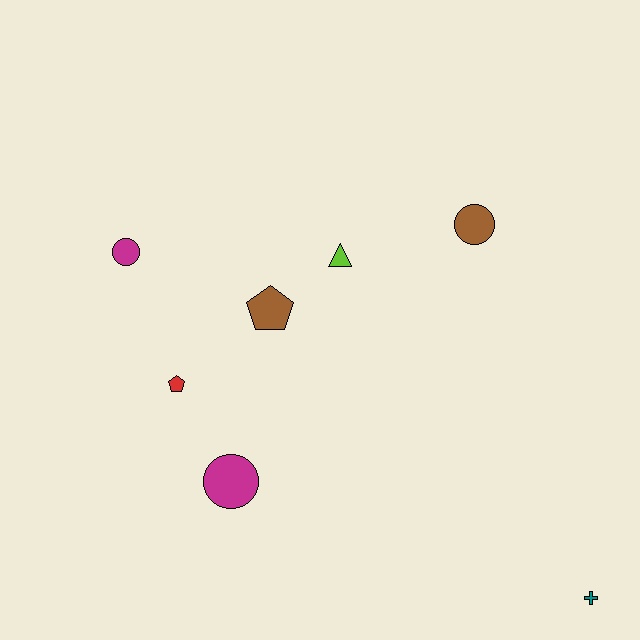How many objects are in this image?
There are 7 objects.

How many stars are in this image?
There are no stars.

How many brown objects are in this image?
There are 2 brown objects.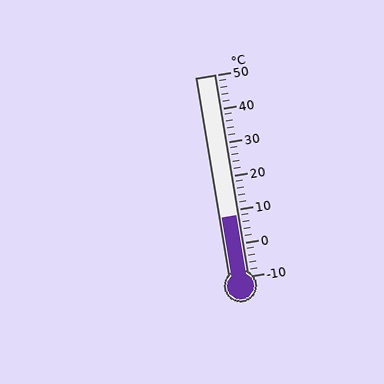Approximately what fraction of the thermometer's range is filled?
The thermometer is filled to approximately 30% of its range.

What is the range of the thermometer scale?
The thermometer scale ranges from -10°C to 50°C.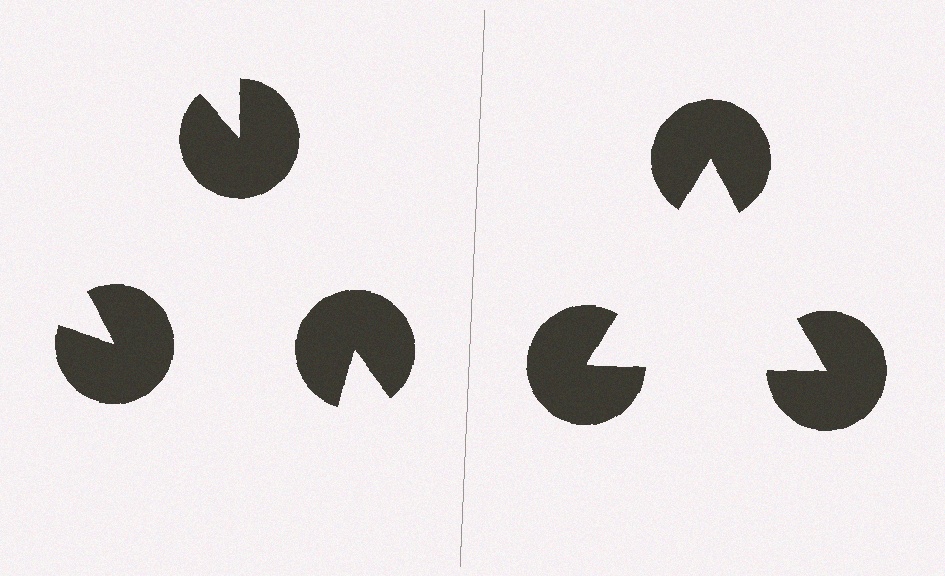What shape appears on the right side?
An illusory triangle.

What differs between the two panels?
The pac-man discs are positioned identically on both sides; only the wedge orientations differ. On the right they align to a triangle; on the left they are misaligned.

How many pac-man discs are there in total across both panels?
6 — 3 on each side.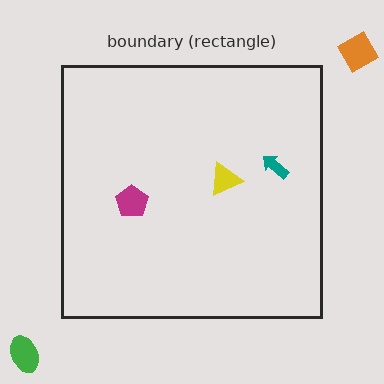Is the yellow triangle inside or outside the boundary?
Inside.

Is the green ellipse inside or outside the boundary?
Outside.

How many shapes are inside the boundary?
3 inside, 2 outside.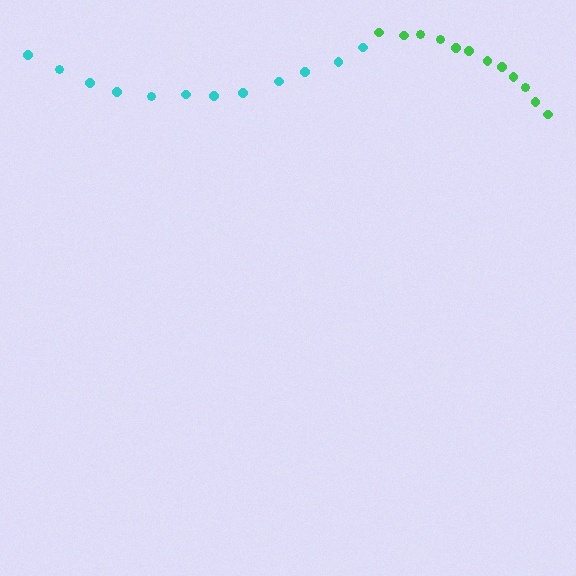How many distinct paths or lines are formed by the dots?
There are 2 distinct paths.